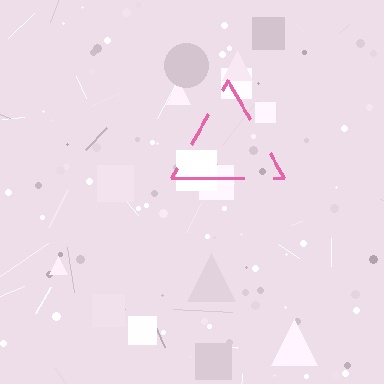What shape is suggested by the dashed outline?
The dashed outline suggests a triangle.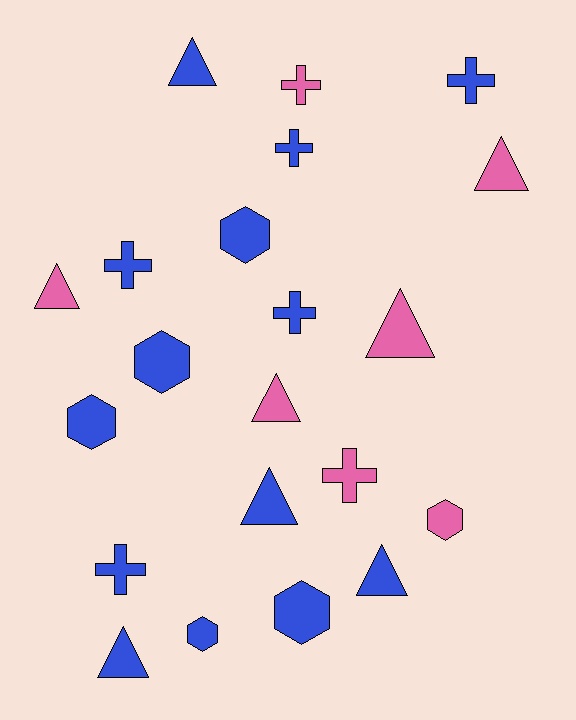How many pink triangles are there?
There are 4 pink triangles.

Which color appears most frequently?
Blue, with 14 objects.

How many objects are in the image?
There are 21 objects.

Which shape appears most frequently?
Triangle, with 8 objects.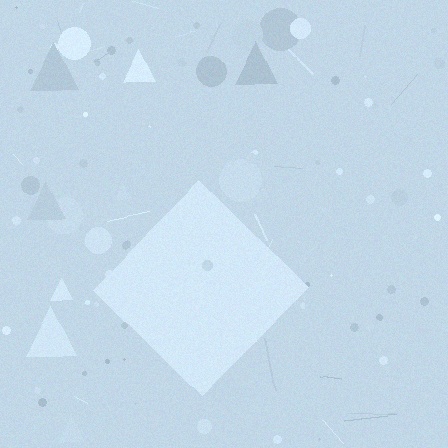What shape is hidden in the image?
A diamond is hidden in the image.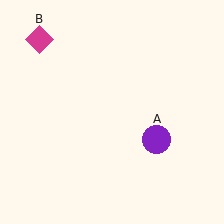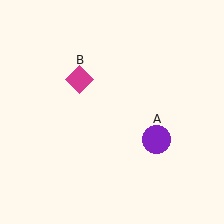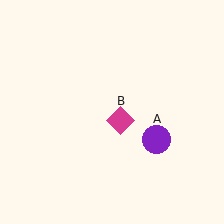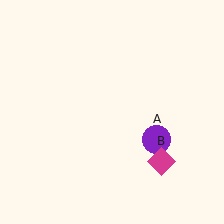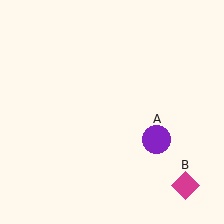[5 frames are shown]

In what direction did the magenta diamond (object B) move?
The magenta diamond (object B) moved down and to the right.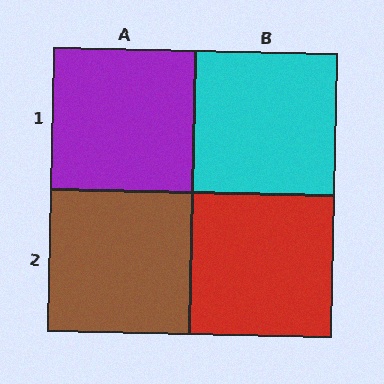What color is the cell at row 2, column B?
Red.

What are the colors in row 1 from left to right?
Purple, cyan.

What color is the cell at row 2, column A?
Brown.